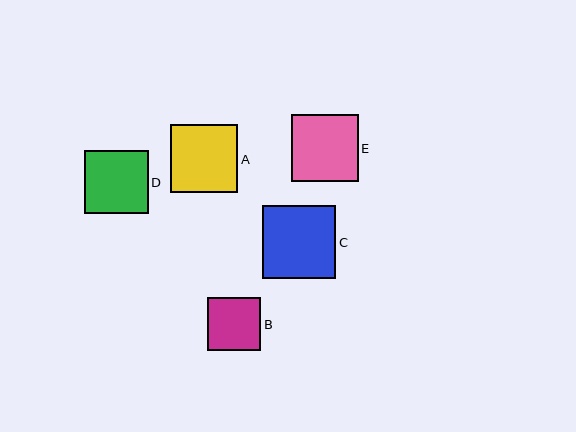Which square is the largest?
Square C is the largest with a size of approximately 73 pixels.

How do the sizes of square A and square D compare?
Square A and square D are approximately the same size.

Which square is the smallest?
Square B is the smallest with a size of approximately 53 pixels.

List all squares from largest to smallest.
From largest to smallest: C, A, E, D, B.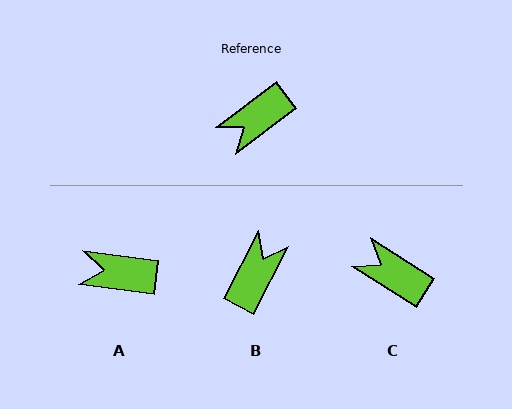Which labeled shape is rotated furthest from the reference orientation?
B, about 154 degrees away.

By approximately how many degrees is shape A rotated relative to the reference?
Approximately 44 degrees clockwise.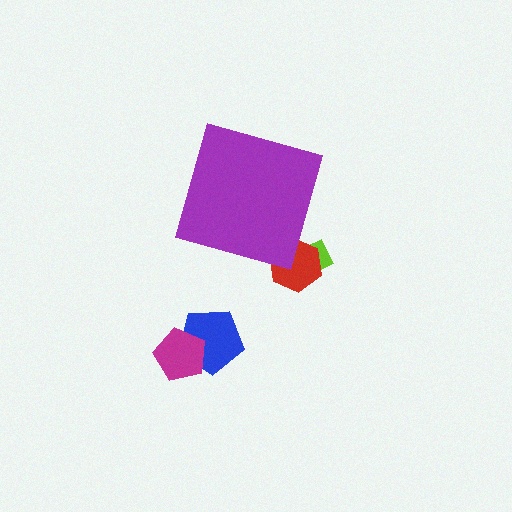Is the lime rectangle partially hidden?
Yes, the lime rectangle is partially hidden behind the purple diamond.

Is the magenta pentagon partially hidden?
No, the magenta pentagon is fully visible.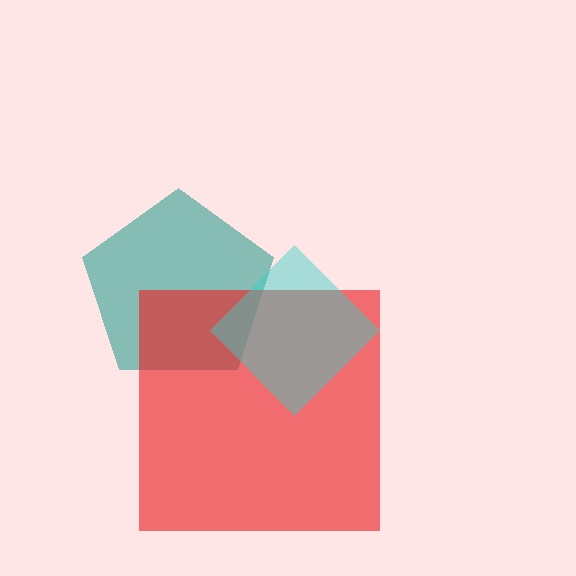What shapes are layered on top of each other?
The layered shapes are: a teal pentagon, a red square, a cyan diamond.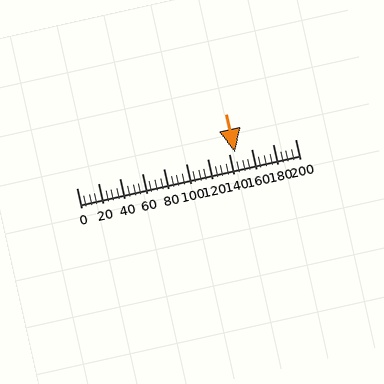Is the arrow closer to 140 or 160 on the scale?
The arrow is closer to 140.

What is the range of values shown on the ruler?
The ruler shows values from 0 to 200.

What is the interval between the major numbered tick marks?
The major tick marks are spaced 20 units apart.